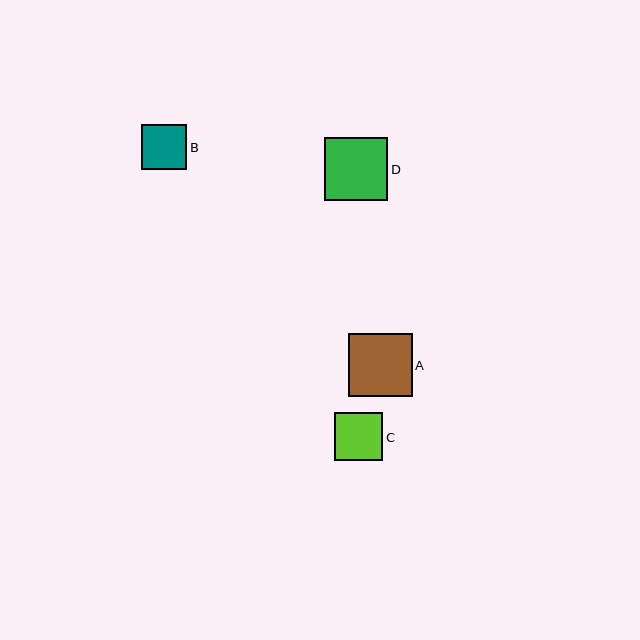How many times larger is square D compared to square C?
Square D is approximately 1.3 times the size of square C.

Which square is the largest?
Square A is the largest with a size of approximately 63 pixels.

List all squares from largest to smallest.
From largest to smallest: A, D, C, B.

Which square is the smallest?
Square B is the smallest with a size of approximately 46 pixels.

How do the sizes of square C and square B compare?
Square C and square B are approximately the same size.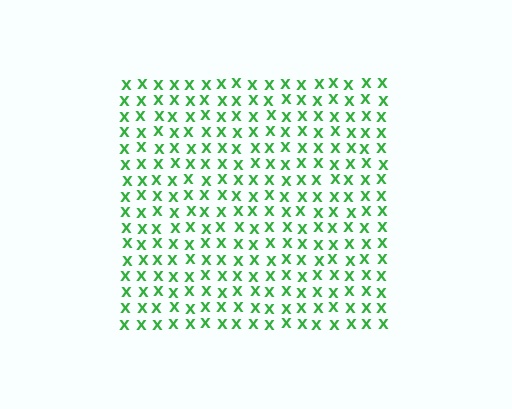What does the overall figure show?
The overall figure shows a square.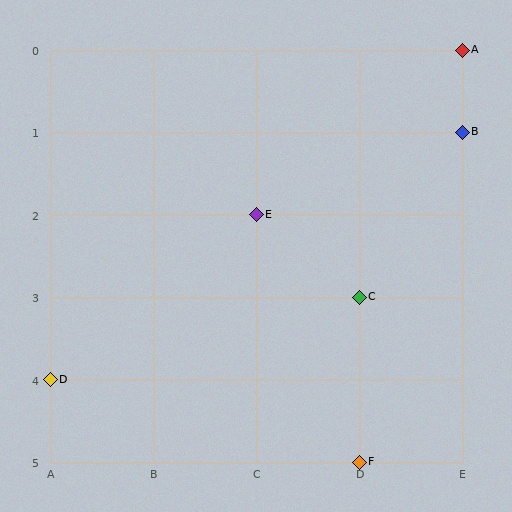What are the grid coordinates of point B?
Point B is at grid coordinates (E, 1).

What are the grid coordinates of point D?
Point D is at grid coordinates (A, 4).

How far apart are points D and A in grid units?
Points D and A are 4 columns and 4 rows apart (about 5.7 grid units diagonally).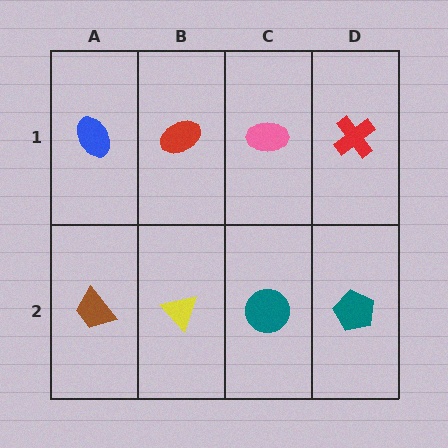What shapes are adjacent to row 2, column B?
A red ellipse (row 1, column B), a brown trapezoid (row 2, column A), a teal circle (row 2, column C).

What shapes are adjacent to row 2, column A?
A blue ellipse (row 1, column A), a yellow triangle (row 2, column B).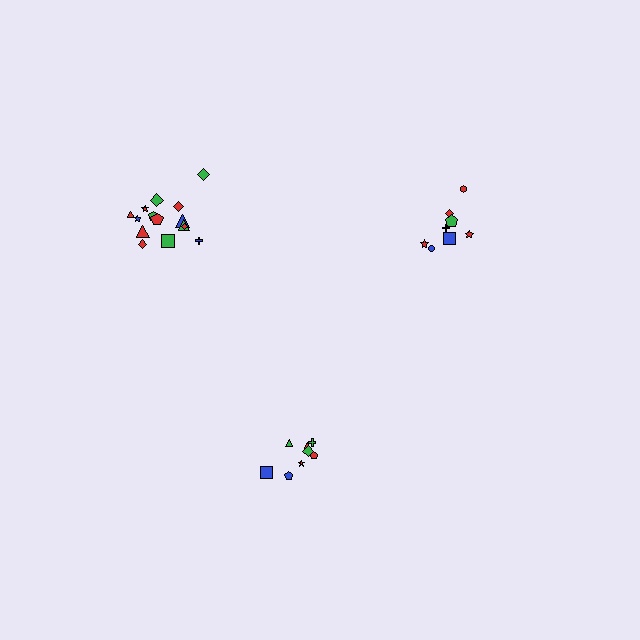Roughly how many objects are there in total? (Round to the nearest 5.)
Roughly 30 objects in total.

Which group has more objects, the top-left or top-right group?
The top-left group.